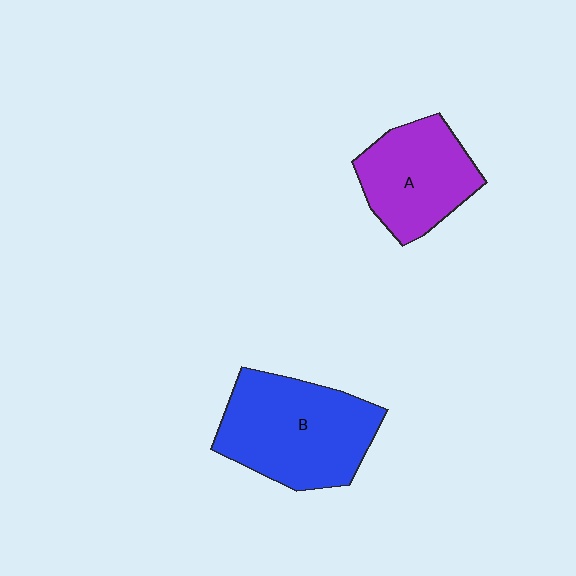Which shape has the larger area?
Shape B (blue).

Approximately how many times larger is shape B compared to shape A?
Approximately 1.4 times.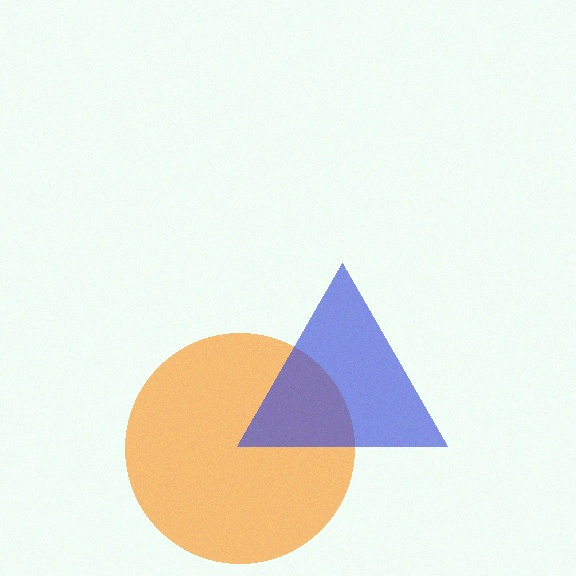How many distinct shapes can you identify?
There are 2 distinct shapes: an orange circle, a blue triangle.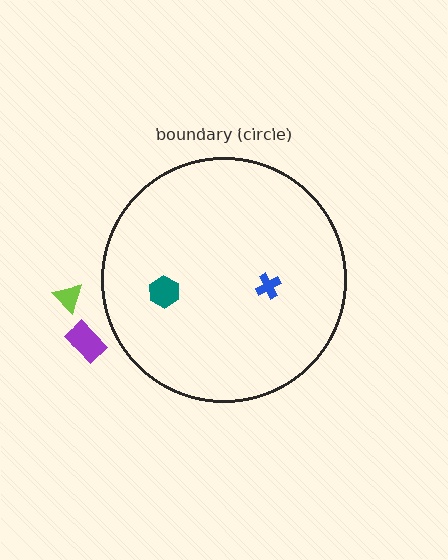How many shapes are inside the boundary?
2 inside, 2 outside.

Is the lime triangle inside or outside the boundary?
Outside.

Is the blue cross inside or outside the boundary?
Inside.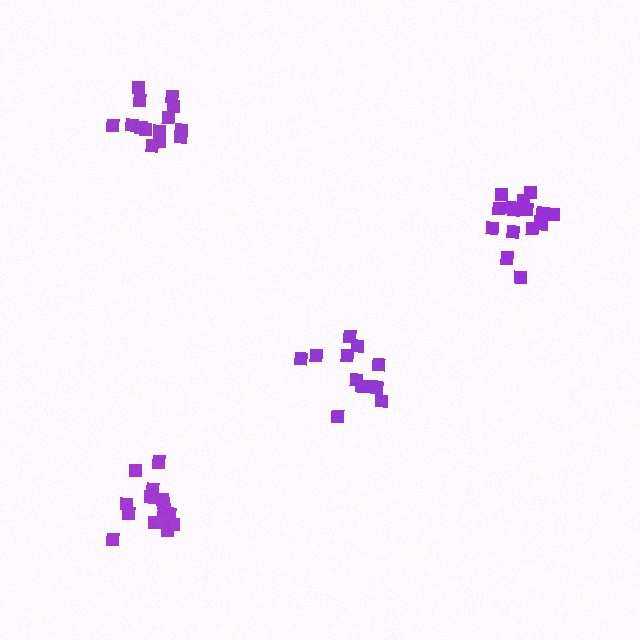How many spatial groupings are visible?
There are 4 spatial groupings.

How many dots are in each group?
Group 1: 12 dots, Group 2: 14 dots, Group 3: 15 dots, Group 4: 16 dots (57 total).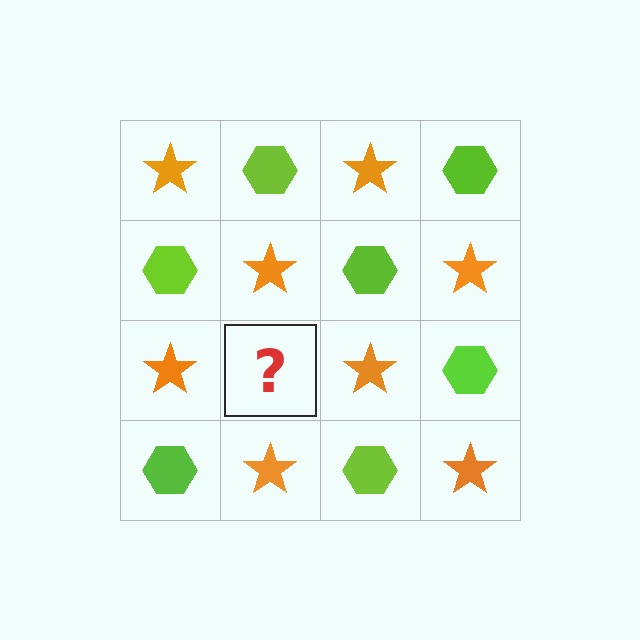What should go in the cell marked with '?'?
The missing cell should contain a lime hexagon.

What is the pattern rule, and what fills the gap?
The rule is that it alternates orange star and lime hexagon in a checkerboard pattern. The gap should be filled with a lime hexagon.